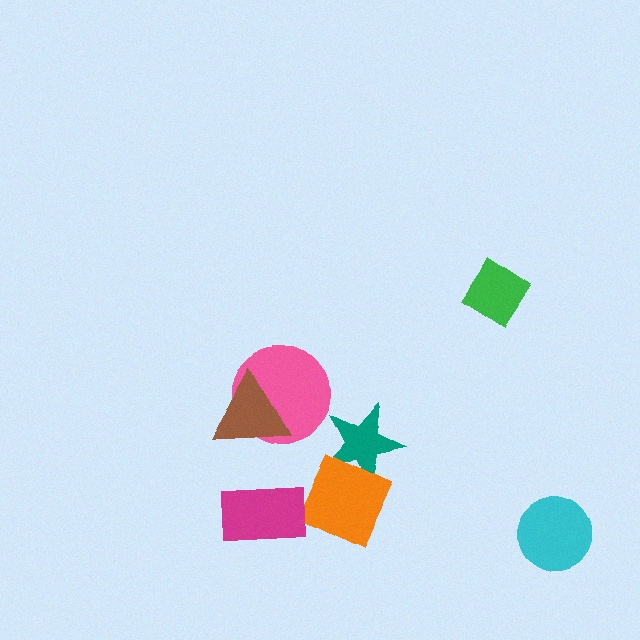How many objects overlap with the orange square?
1 object overlaps with the orange square.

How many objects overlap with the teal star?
1 object overlaps with the teal star.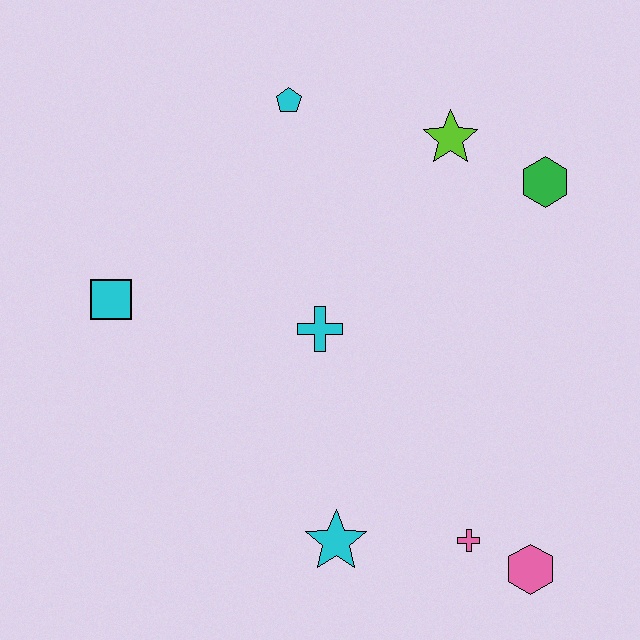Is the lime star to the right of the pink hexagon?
No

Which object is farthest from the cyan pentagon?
The pink hexagon is farthest from the cyan pentagon.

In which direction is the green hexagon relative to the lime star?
The green hexagon is to the right of the lime star.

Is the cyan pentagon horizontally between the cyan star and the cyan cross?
No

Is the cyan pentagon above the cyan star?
Yes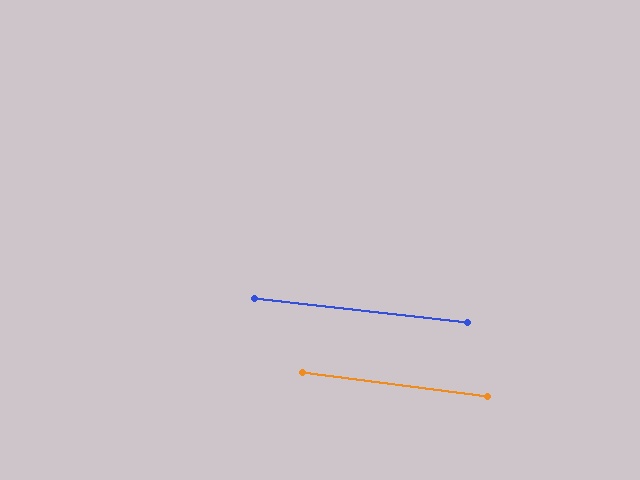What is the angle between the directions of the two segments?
Approximately 1 degree.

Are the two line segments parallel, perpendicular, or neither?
Parallel — their directions differ by only 1.2°.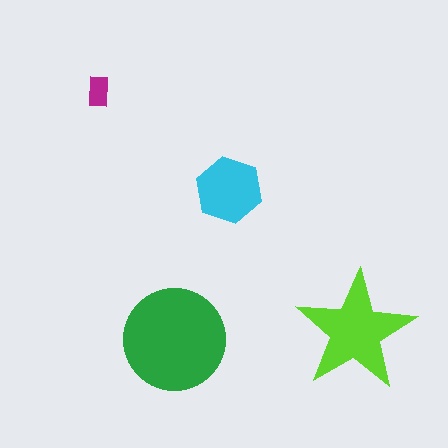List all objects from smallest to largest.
The magenta rectangle, the cyan hexagon, the lime star, the green circle.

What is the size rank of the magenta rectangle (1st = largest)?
4th.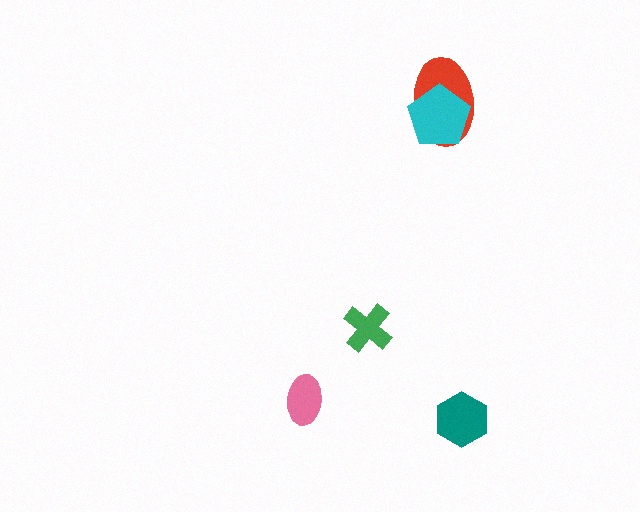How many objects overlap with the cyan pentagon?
1 object overlaps with the cyan pentagon.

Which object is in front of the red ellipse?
The cyan pentagon is in front of the red ellipse.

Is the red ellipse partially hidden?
Yes, it is partially covered by another shape.